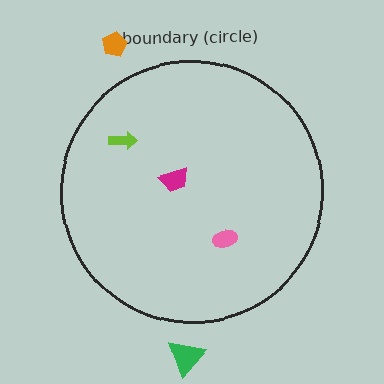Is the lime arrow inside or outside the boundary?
Inside.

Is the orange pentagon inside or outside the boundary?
Outside.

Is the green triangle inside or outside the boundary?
Outside.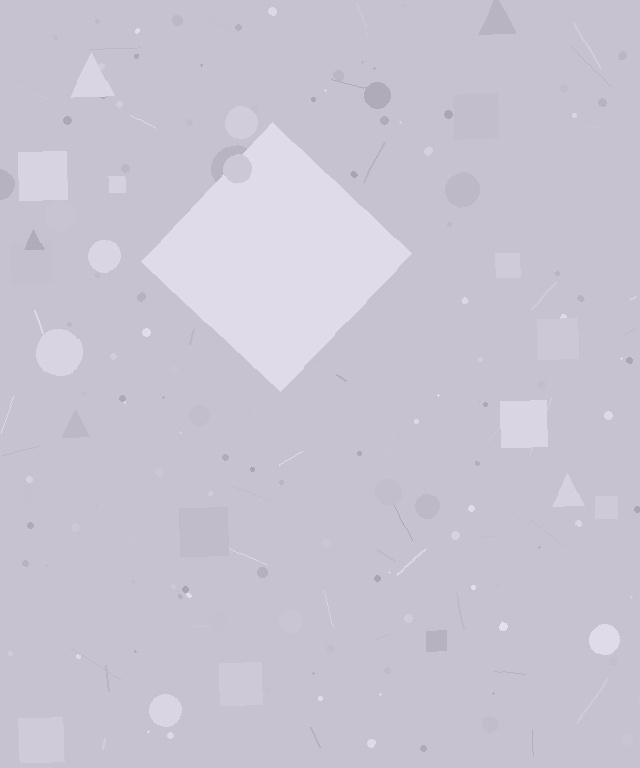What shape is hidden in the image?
A diamond is hidden in the image.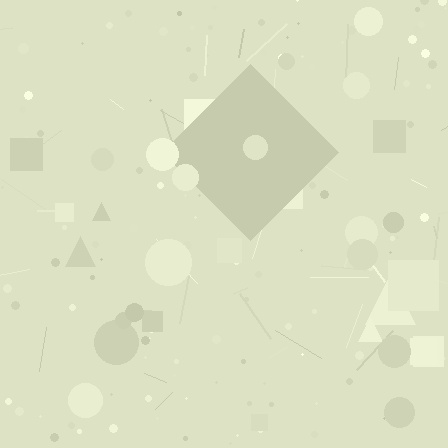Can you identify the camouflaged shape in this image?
The camouflaged shape is a diamond.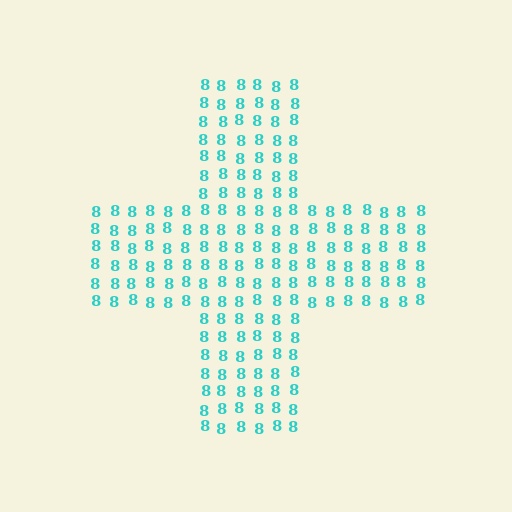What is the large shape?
The large shape is a cross.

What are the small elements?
The small elements are digit 8's.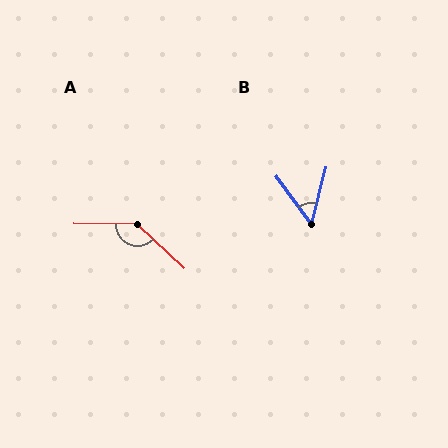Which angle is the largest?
A, at approximately 137 degrees.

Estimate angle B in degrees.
Approximately 50 degrees.